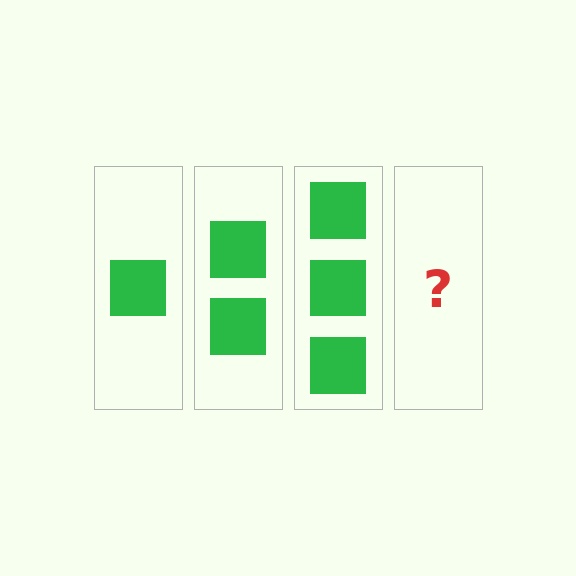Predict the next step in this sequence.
The next step is 4 squares.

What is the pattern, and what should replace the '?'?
The pattern is that each step adds one more square. The '?' should be 4 squares.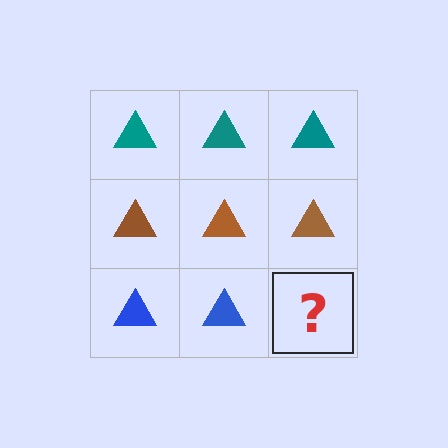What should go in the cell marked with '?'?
The missing cell should contain a blue triangle.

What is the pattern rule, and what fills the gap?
The rule is that each row has a consistent color. The gap should be filled with a blue triangle.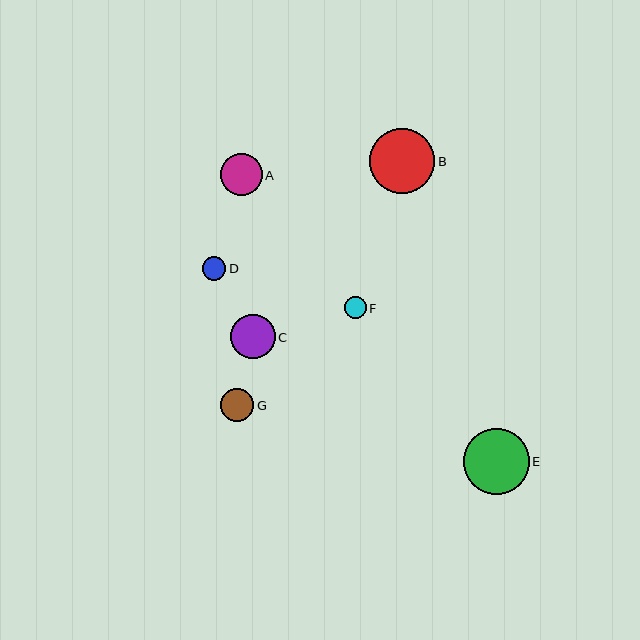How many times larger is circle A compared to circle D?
Circle A is approximately 1.8 times the size of circle D.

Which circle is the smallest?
Circle F is the smallest with a size of approximately 22 pixels.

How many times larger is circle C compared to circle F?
Circle C is approximately 2.0 times the size of circle F.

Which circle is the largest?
Circle E is the largest with a size of approximately 66 pixels.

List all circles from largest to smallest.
From largest to smallest: E, B, C, A, G, D, F.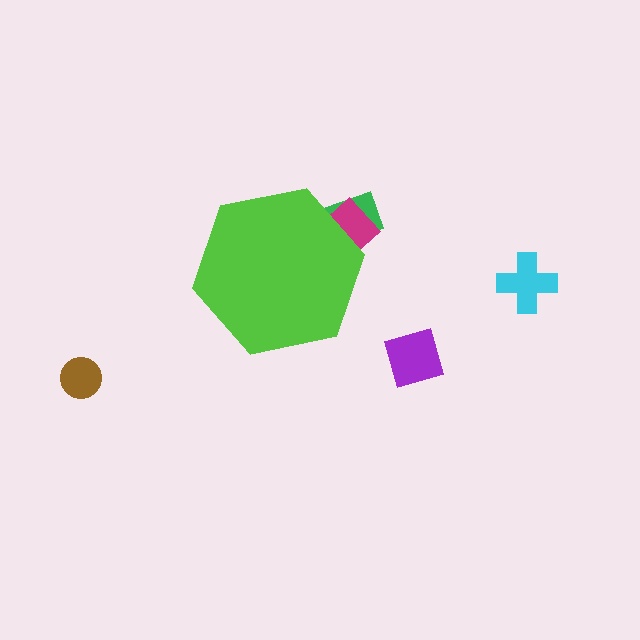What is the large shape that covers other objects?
A lime hexagon.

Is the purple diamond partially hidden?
No, the purple diamond is fully visible.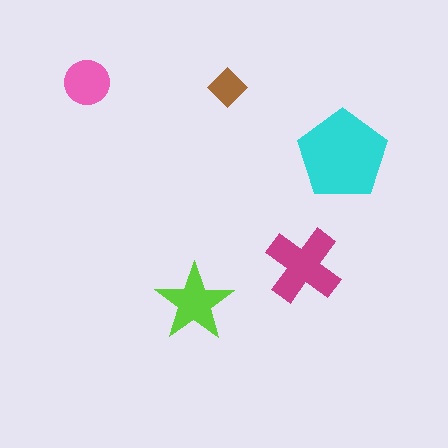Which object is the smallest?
The brown diamond.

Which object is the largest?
The cyan pentagon.